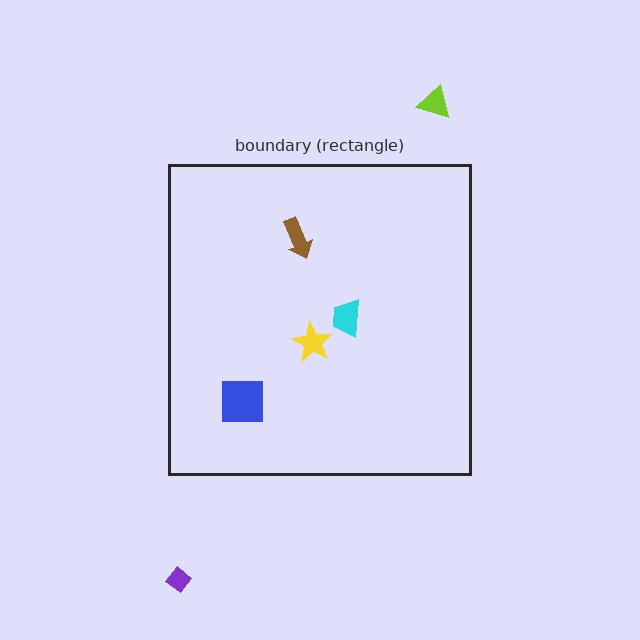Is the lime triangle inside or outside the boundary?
Outside.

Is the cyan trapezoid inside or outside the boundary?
Inside.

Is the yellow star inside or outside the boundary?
Inside.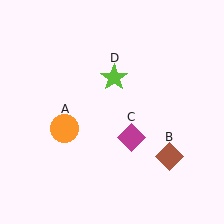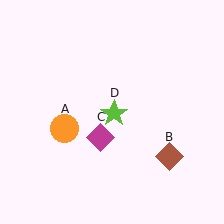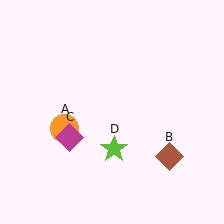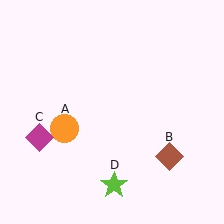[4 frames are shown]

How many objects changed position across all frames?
2 objects changed position: magenta diamond (object C), lime star (object D).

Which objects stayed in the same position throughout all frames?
Orange circle (object A) and brown diamond (object B) remained stationary.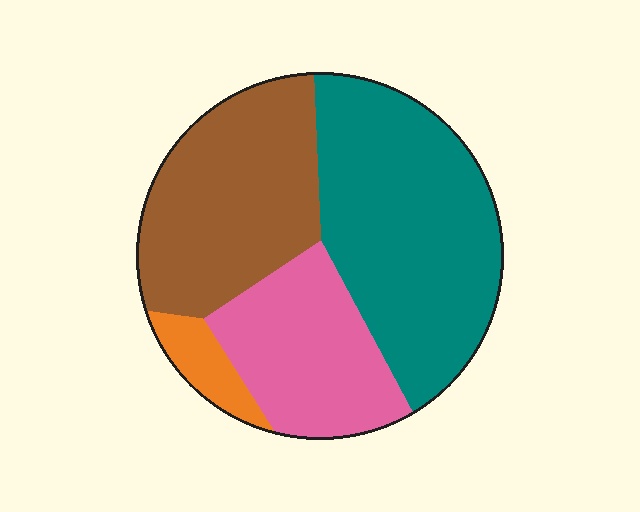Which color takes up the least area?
Orange, at roughly 5%.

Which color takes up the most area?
Teal, at roughly 40%.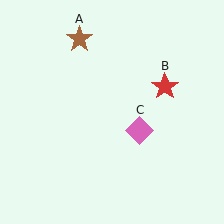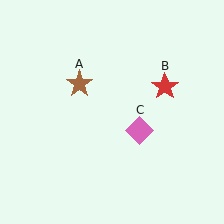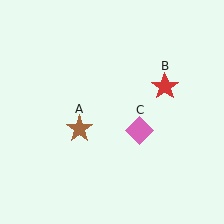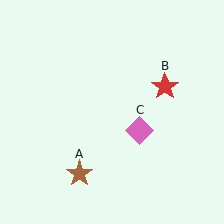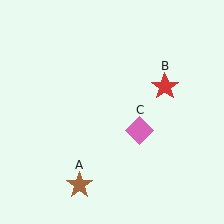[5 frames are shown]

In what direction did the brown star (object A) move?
The brown star (object A) moved down.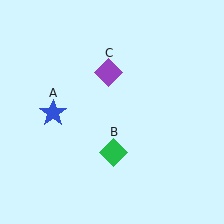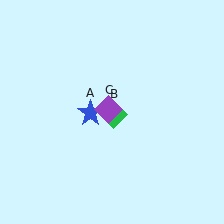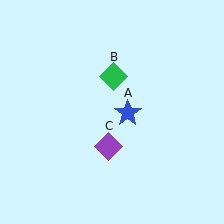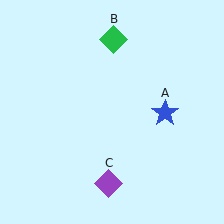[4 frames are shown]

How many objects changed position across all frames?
3 objects changed position: blue star (object A), green diamond (object B), purple diamond (object C).